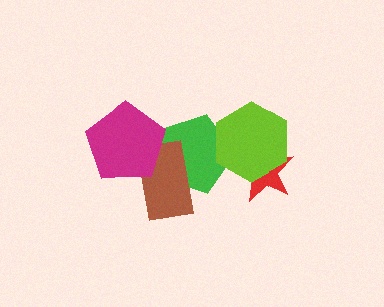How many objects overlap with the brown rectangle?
2 objects overlap with the brown rectangle.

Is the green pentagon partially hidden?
Yes, it is partially covered by another shape.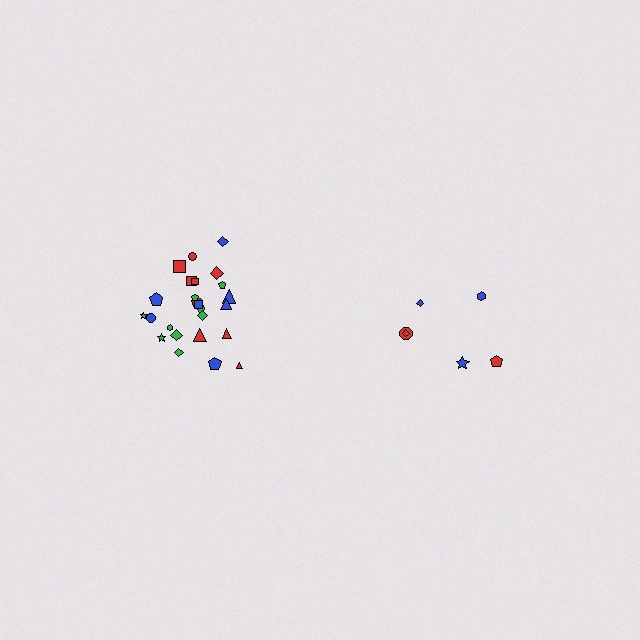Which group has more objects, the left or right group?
The left group.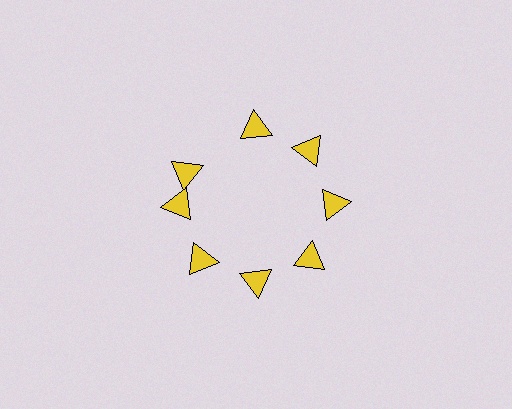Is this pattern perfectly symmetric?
No. The 8 yellow triangles are arranged in a ring, but one element near the 10 o'clock position is rotated out of alignment along the ring, breaking the 8-fold rotational symmetry.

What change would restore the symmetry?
The symmetry would be restored by rotating it back into even spacing with its neighbors so that all 8 triangles sit at equal angles and equal distance from the center.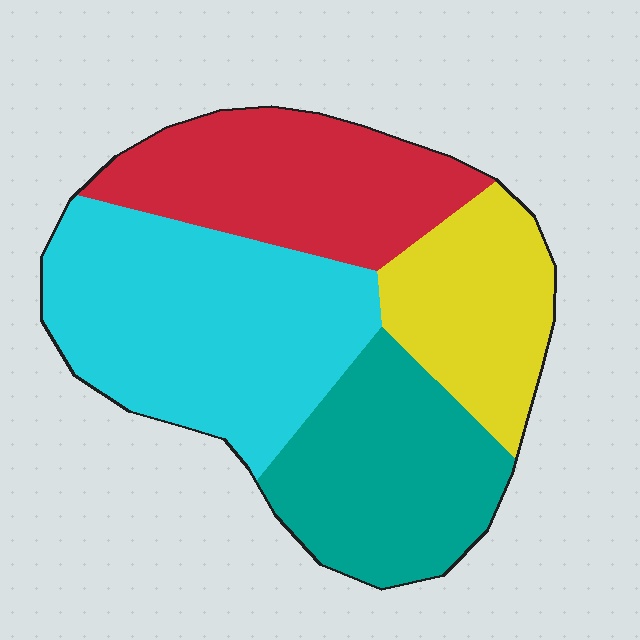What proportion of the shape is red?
Red takes up less than a quarter of the shape.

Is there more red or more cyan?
Cyan.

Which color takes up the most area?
Cyan, at roughly 35%.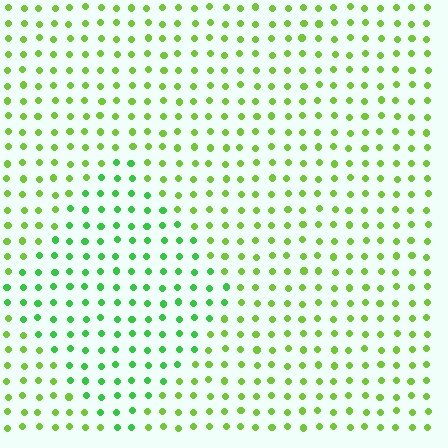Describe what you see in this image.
The image is filled with small lime elements in a uniform arrangement. A diamond-shaped region is visible where the elements are tinted to a slightly different hue, forming a subtle color boundary.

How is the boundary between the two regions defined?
The boundary is defined purely by a slight shift in hue (about 30 degrees). Spacing, size, and orientation are identical on both sides.